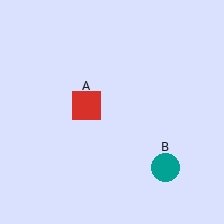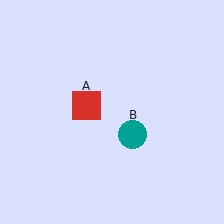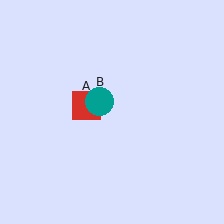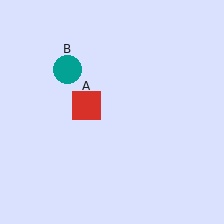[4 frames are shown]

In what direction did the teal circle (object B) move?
The teal circle (object B) moved up and to the left.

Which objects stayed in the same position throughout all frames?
Red square (object A) remained stationary.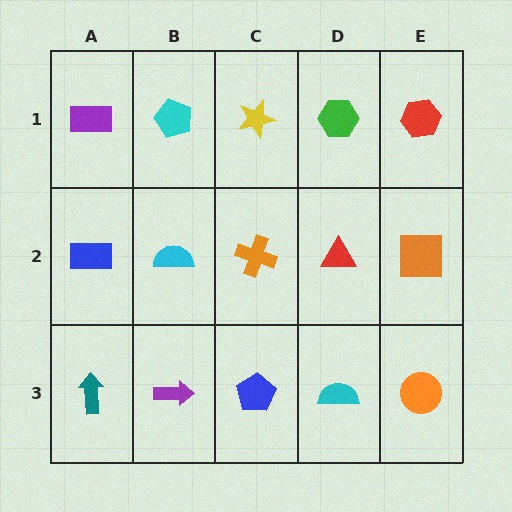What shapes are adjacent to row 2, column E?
A red hexagon (row 1, column E), an orange circle (row 3, column E), a red triangle (row 2, column D).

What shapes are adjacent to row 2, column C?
A yellow star (row 1, column C), a blue pentagon (row 3, column C), a cyan semicircle (row 2, column B), a red triangle (row 2, column D).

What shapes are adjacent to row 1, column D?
A red triangle (row 2, column D), a yellow star (row 1, column C), a red hexagon (row 1, column E).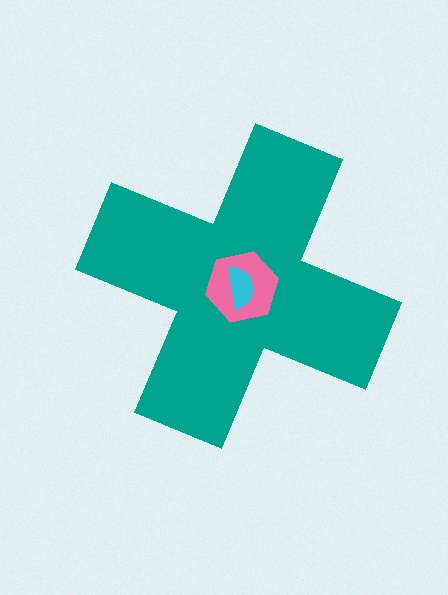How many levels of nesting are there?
3.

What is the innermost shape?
The cyan semicircle.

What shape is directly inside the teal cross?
The pink hexagon.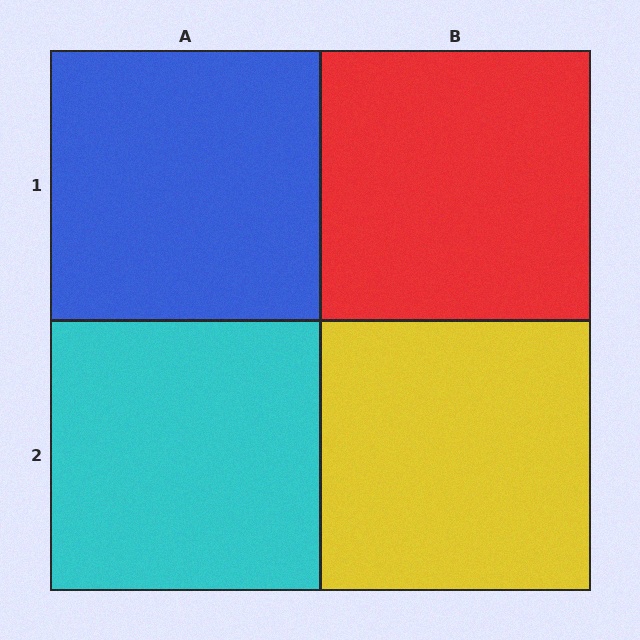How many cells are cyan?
1 cell is cyan.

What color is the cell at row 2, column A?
Cyan.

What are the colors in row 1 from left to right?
Blue, red.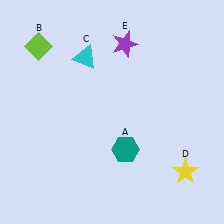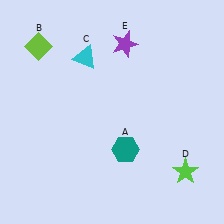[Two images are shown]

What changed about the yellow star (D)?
In Image 1, D is yellow. In Image 2, it changed to lime.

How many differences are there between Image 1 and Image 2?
There is 1 difference between the two images.